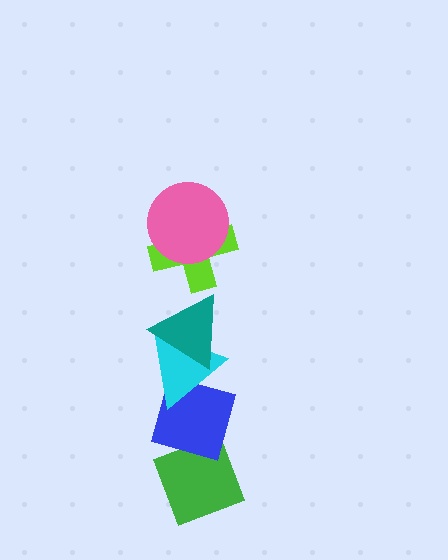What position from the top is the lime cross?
The lime cross is 2nd from the top.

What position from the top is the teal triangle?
The teal triangle is 3rd from the top.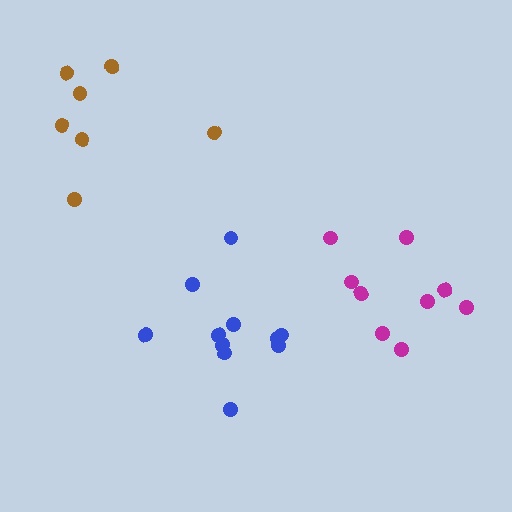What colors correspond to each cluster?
The clusters are colored: brown, blue, magenta.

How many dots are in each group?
Group 1: 7 dots, Group 2: 11 dots, Group 3: 9 dots (27 total).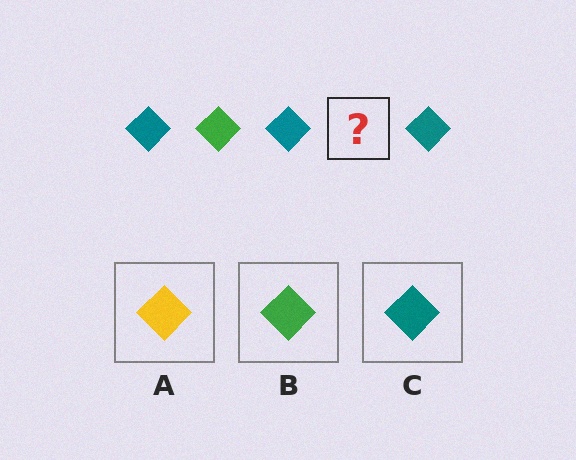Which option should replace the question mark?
Option B.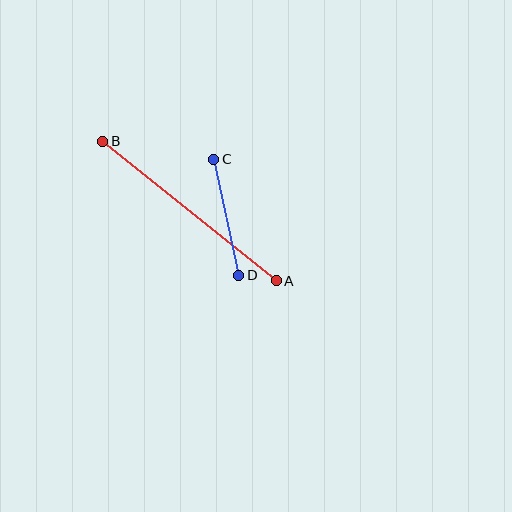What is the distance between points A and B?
The distance is approximately 223 pixels.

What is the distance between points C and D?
The distance is approximately 119 pixels.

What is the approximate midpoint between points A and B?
The midpoint is at approximately (189, 211) pixels.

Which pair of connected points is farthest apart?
Points A and B are farthest apart.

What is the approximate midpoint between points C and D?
The midpoint is at approximately (226, 217) pixels.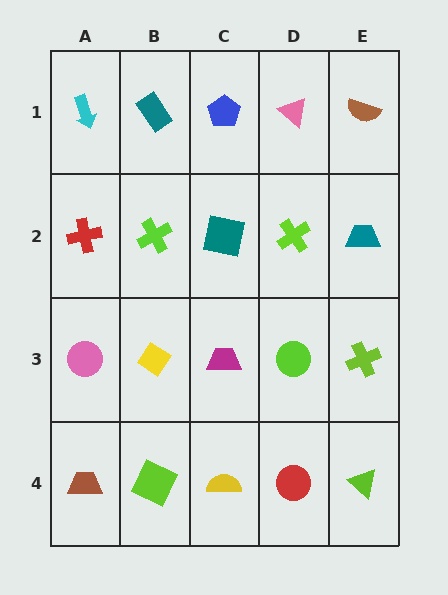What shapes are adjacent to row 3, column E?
A teal trapezoid (row 2, column E), a lime triangle (row 4, column E), a lime circle (row 3, column D).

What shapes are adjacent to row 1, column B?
A lime cross (row 2, column B), a cyan arrow (row 1, column A), a blue pentagon (row 1, column C).